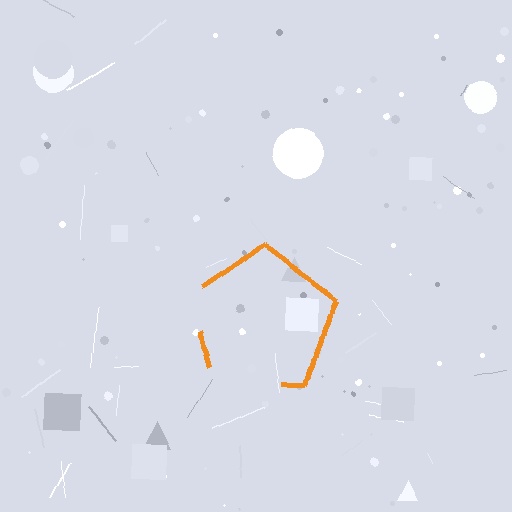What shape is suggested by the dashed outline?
The dashed outline suggests a pentagon.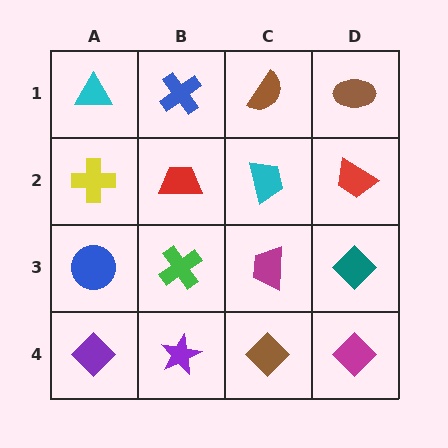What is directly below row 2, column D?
A teal diamond.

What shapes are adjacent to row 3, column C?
A cyan trapezoid (row 2, column C), a brown diamond (row 4, column C), a green cross (row 3, column B), a teal diamond (row 3, column D).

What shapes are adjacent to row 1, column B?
A red trapezoid (row 2, column B), a cyan triangle (row 1, column A), a brown semicircle (row 1, column C).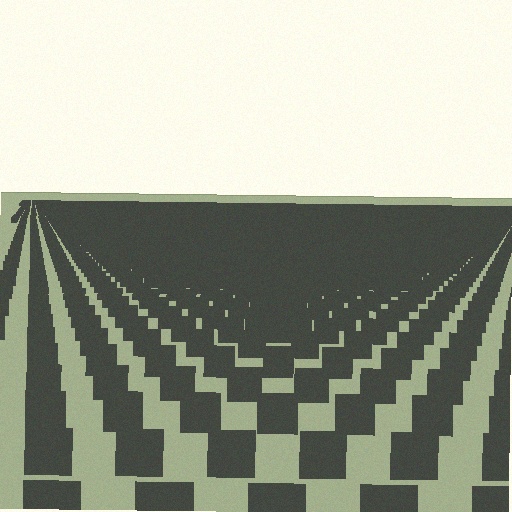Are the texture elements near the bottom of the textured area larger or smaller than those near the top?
Larger. Near the bottom, elements are closer to the viewer and appear at a bigger on-screen size.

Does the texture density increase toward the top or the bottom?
Density increases toward the top.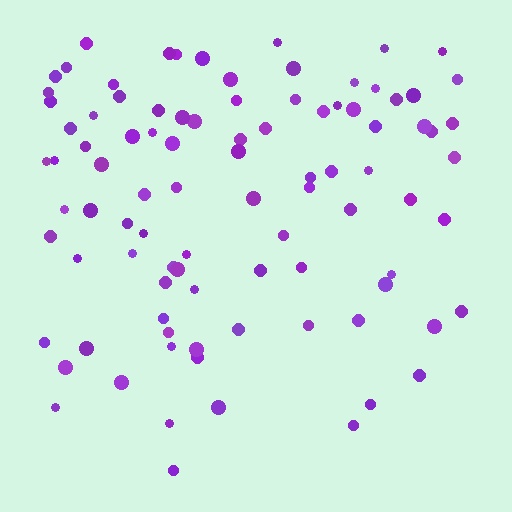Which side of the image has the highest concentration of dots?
The top.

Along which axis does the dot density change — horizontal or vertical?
Vertical.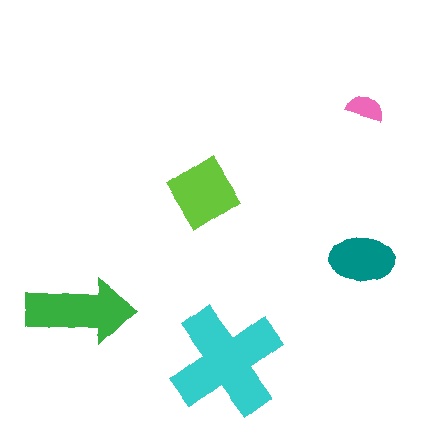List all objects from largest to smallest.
The cyan cross, the green arrow, the lime diamond, the teal ellipse, the pink semicircle.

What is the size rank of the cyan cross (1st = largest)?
1st.